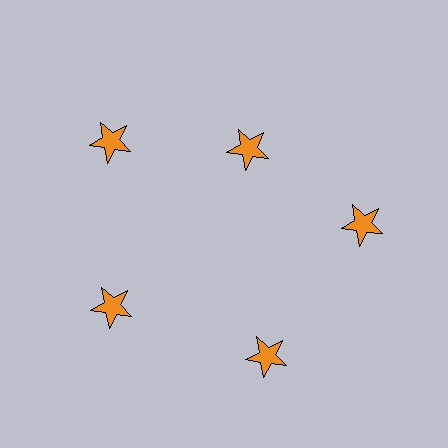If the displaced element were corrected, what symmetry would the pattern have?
It would have 5-fold rotational symmetry — the pattern would map onto itself every 72 degrees.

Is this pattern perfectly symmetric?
No. The 5 orange stars are arranged in a ring, but one element near the 1 o'clock position is pulled inward toward the center, breaking the 5-fold rotational symmetry.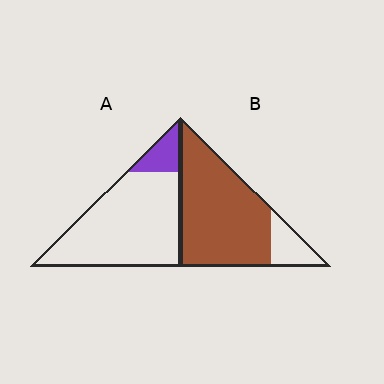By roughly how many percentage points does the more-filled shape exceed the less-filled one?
By roughly 70 percentage points (B over A).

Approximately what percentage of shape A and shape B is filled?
A is approximately 15% and B is approximately 85%.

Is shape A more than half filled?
No.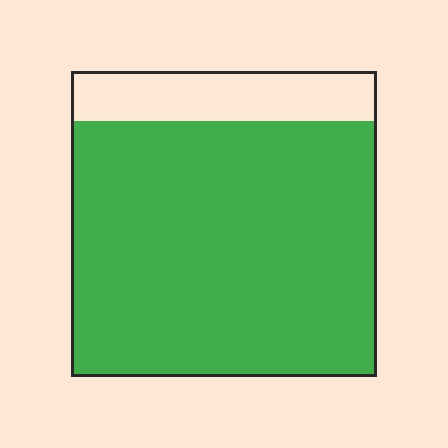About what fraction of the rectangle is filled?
About five sixths (5/6).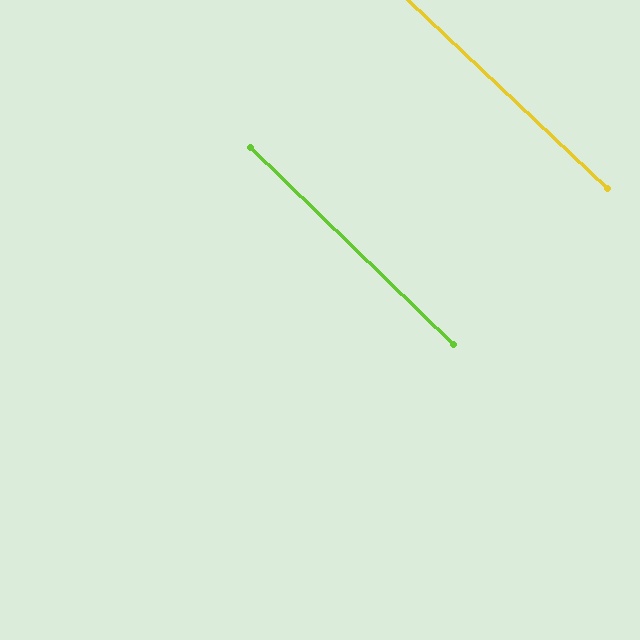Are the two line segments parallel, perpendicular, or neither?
Parallel — their directions differ by only 0.7°.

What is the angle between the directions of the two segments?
Approximately 1 degree.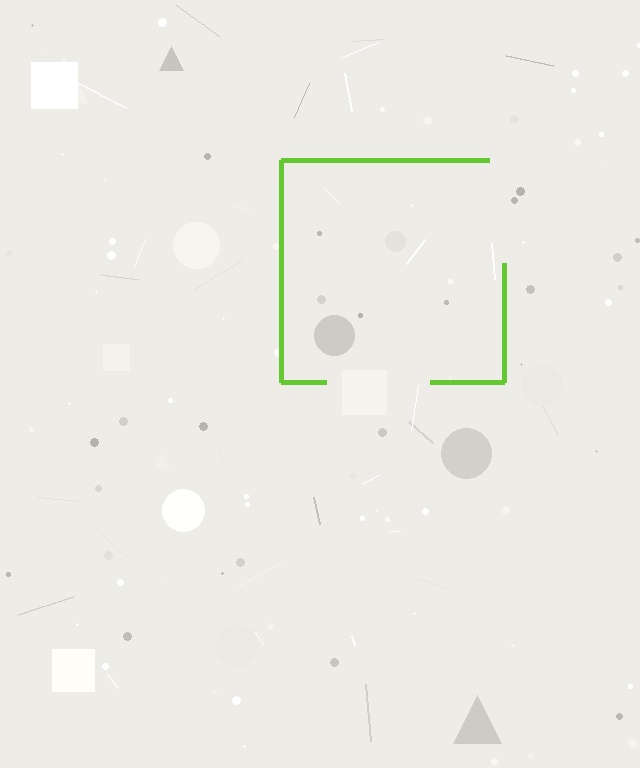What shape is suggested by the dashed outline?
The dashed outline suggests a square.